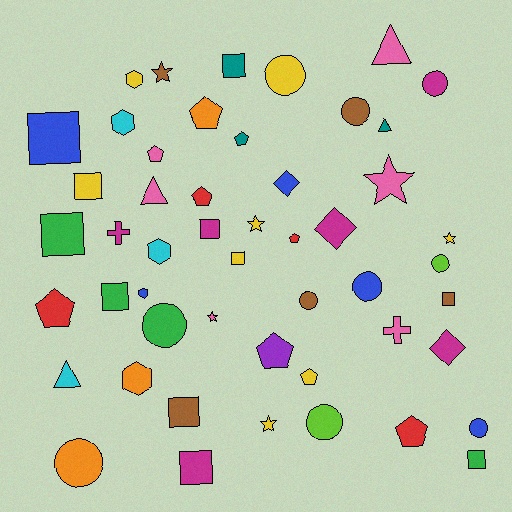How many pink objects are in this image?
There are 6 pink objects.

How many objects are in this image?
There are 50 objects.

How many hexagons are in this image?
There are 5 hexagons.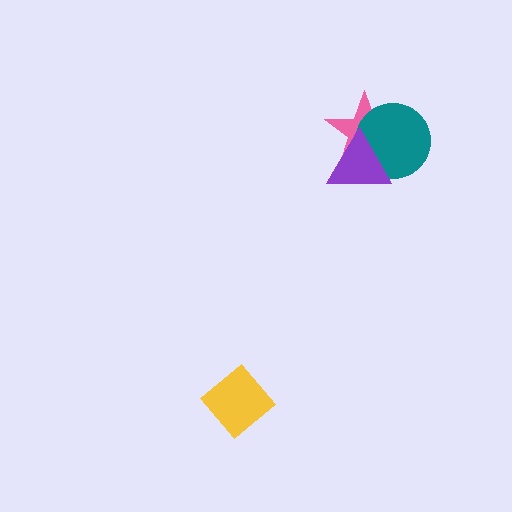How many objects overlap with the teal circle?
2 objects overlap with the teal circle.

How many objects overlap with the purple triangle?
2 objects overlap with the purple triangle.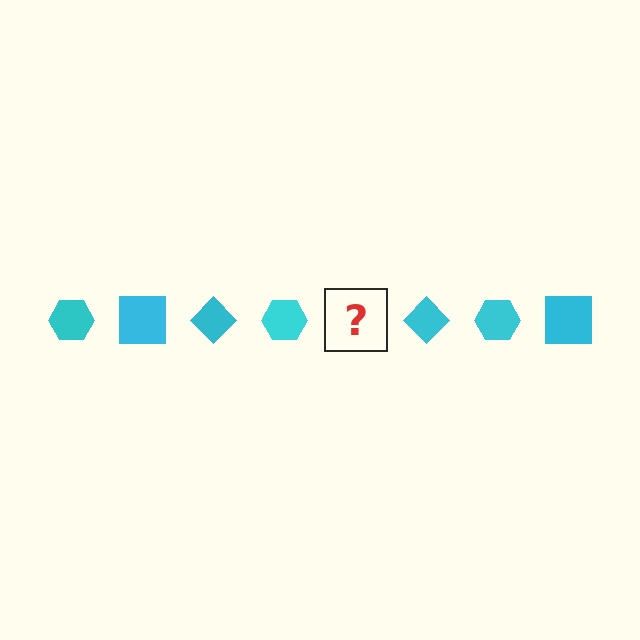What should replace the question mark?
The question mark should be replaced with a cyan square.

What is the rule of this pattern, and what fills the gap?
The rule is that the pattern cycles through hexagon, square, diamond shapes in cyan. The gap should be filled with a cyan square.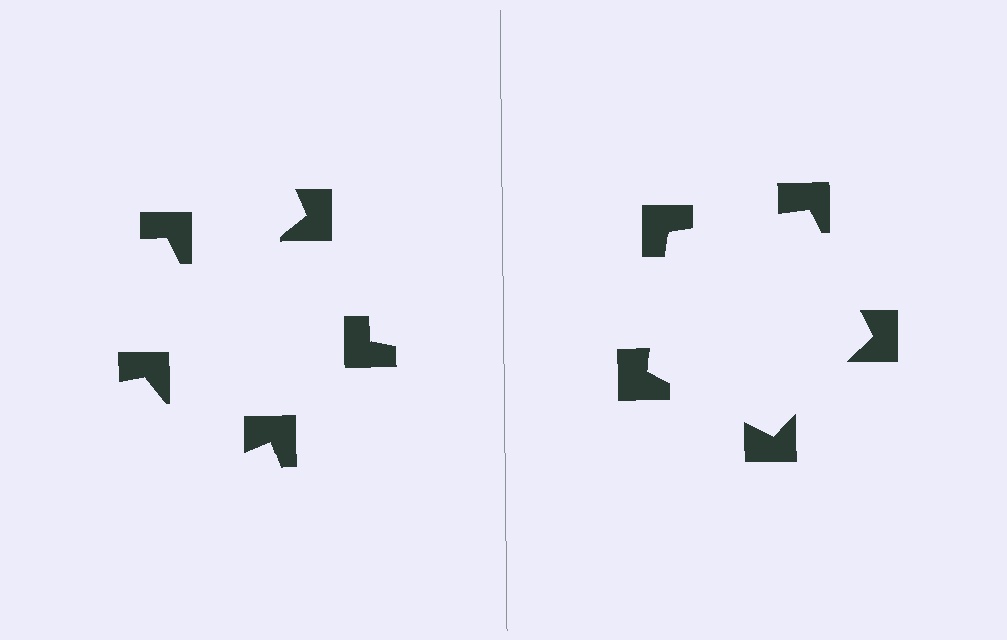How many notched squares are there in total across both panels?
10 — 5 on each side.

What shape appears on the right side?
An illusory pentagon.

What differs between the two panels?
The notched squares are positioned identically on both sides; only the wedge orientations differ. On the right they align to a pentagon; on the left they are misaligned.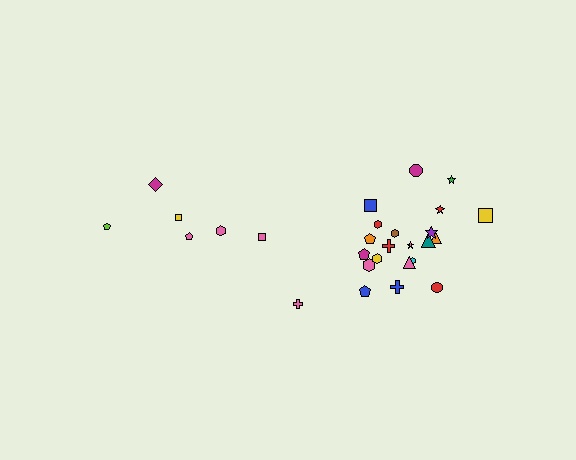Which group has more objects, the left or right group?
The right group.